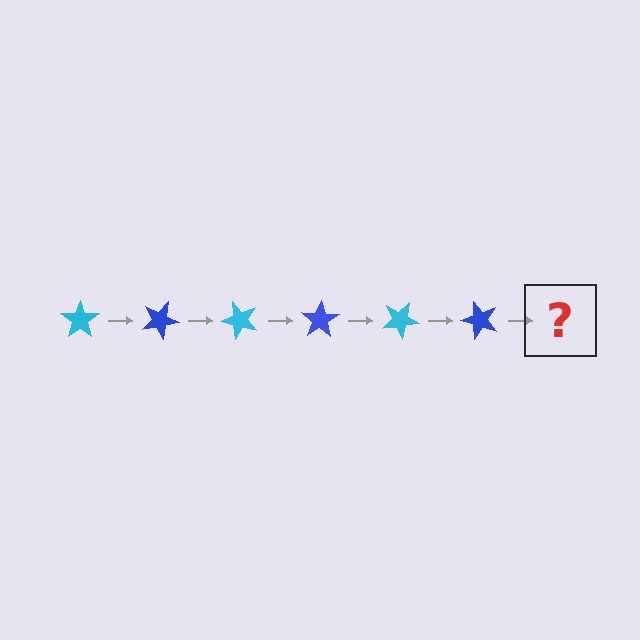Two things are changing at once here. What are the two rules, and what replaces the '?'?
The two rules are that it rotates 25 degrees each step and the color cycles through cyan and blue. The '?' should be a cyan star, rotated 150 degrees from the start.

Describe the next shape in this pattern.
It should be a cyan star, rotated 150 degrees from the start.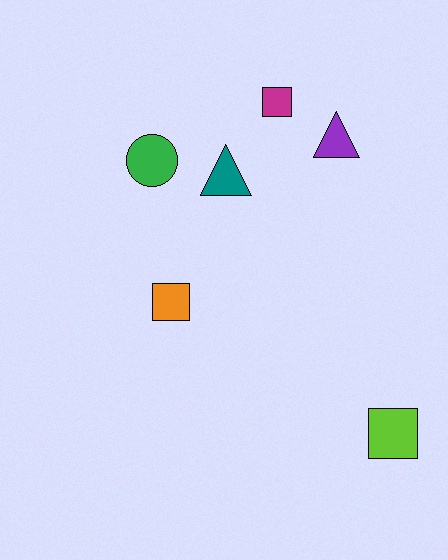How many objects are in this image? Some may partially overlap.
There are 6 objects.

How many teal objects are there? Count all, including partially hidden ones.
There is 1 teal object.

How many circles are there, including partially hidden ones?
There is 1 circle.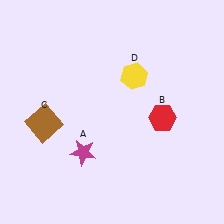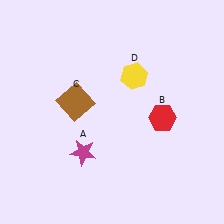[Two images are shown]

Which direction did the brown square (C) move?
The brown square (C) moved right.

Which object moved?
The brown square (C) moved right.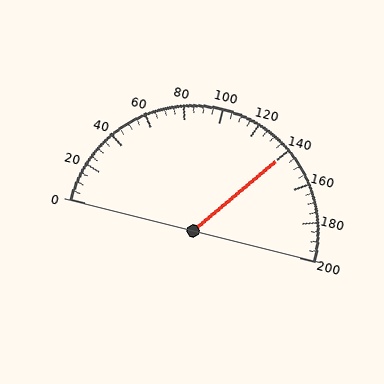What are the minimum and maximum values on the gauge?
The gauge ranges from 0 to 200.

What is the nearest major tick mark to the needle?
The nearest major tick mark is 140.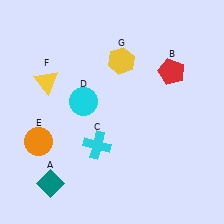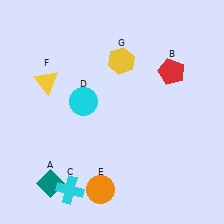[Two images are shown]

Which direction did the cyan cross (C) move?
The cyan cross (C) moved down.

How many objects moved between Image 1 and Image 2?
2 objects moved between the two images.